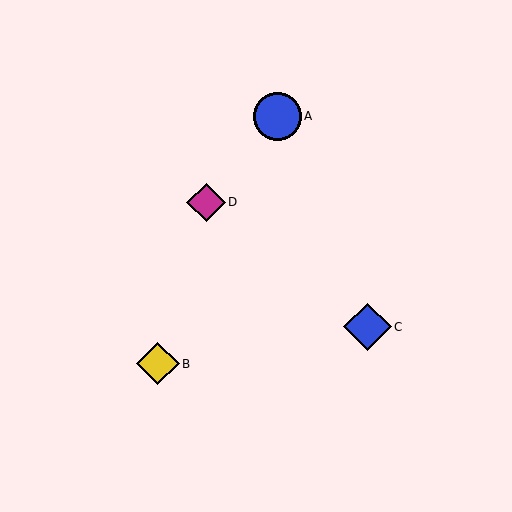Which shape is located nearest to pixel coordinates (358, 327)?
The blue diamond (labeled C) at (367, 327) is nearest to that location.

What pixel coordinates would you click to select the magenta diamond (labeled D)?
Click at (206, 202) to select the magenta diamond D.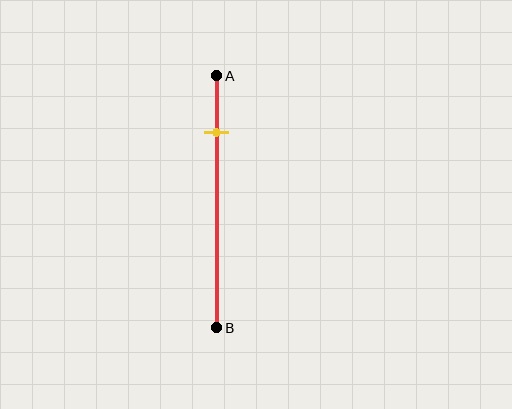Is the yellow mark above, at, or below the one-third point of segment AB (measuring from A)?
The yellow mark is above the one-third point of segment AB.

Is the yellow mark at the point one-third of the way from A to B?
No, the mark is at about 25% from A, not at the 33% one-third point.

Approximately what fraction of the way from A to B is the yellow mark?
The yellow mark is approximately 25% of the way from A to B.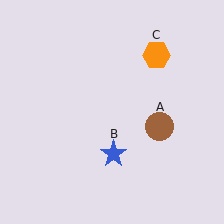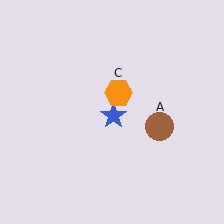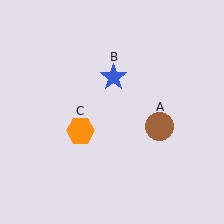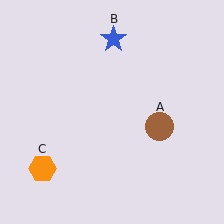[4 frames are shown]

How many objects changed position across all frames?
2 objects changed position: blue star (object B), orange hexagon (object C).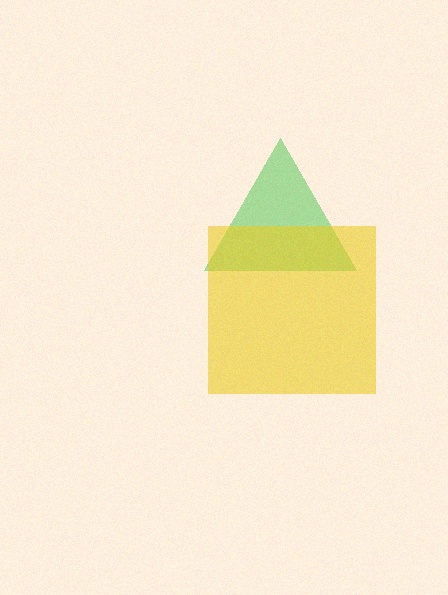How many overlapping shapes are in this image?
There are 2 overlapping shapes in the image.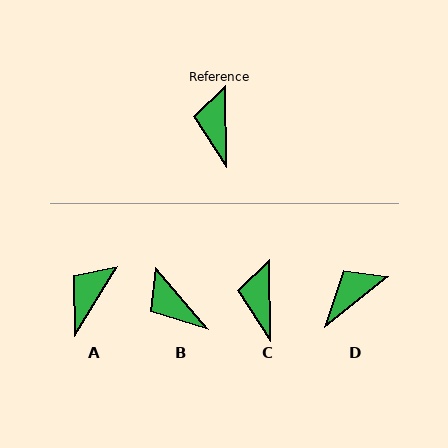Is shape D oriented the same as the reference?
No, it is off by about 52 degrees.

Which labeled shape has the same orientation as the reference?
C.